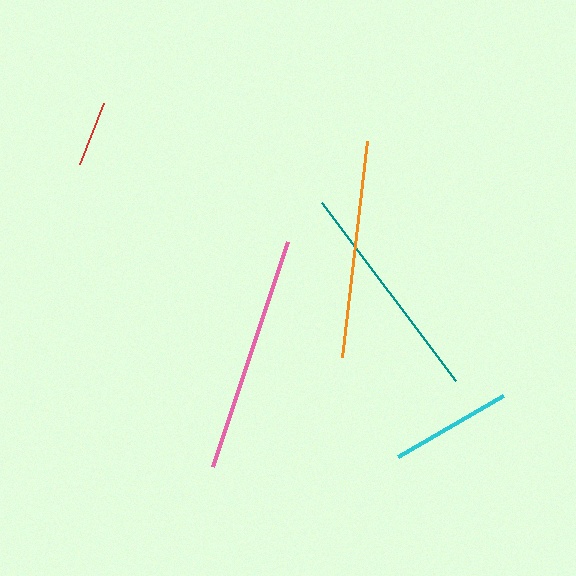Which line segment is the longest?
The pink line is the longest at approximately 237 pixels.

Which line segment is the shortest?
The red line is the shortest at approximately 65 pixels.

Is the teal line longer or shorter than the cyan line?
The teal line is longer than the cyan line.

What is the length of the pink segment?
The pink segment is approximately 237 pixels long.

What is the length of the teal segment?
The teal segment is approximately 223 pixels long.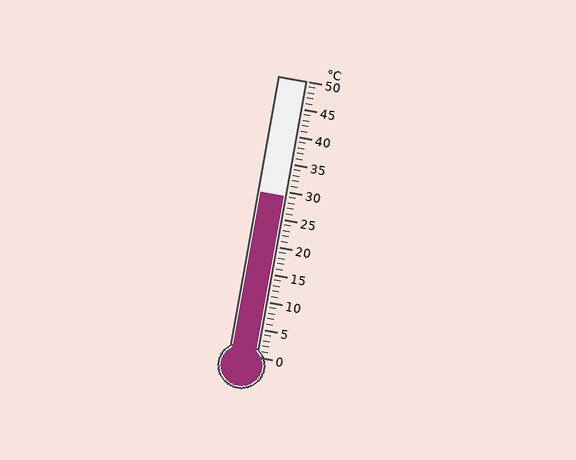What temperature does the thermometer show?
The thermometer shows approximately 29°C.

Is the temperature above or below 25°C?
The temperature is above 25°C.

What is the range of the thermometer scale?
The thermometer scale ranges from 0°C to 50°C.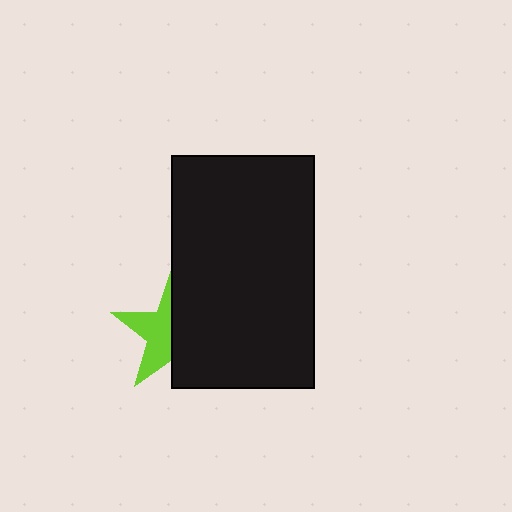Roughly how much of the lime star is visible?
About half of it is visible (roughly 47%).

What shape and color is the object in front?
The object in front is a black rectangle.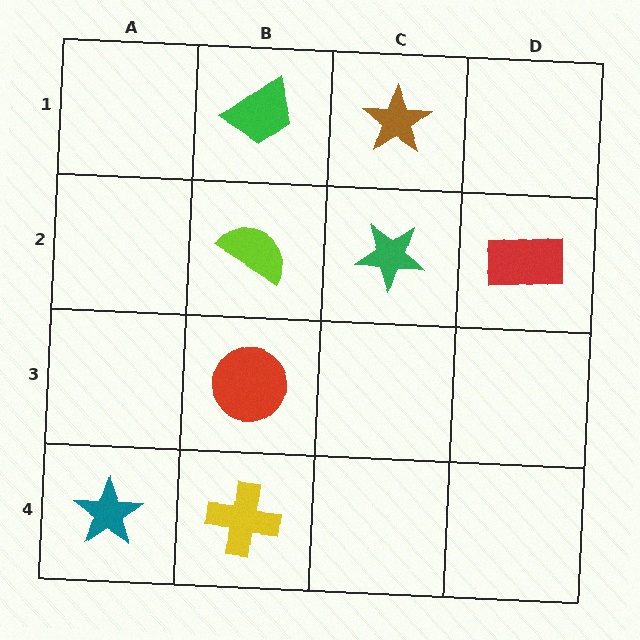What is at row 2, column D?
A red rectangle.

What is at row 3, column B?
A red circle.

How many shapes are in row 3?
1 shape.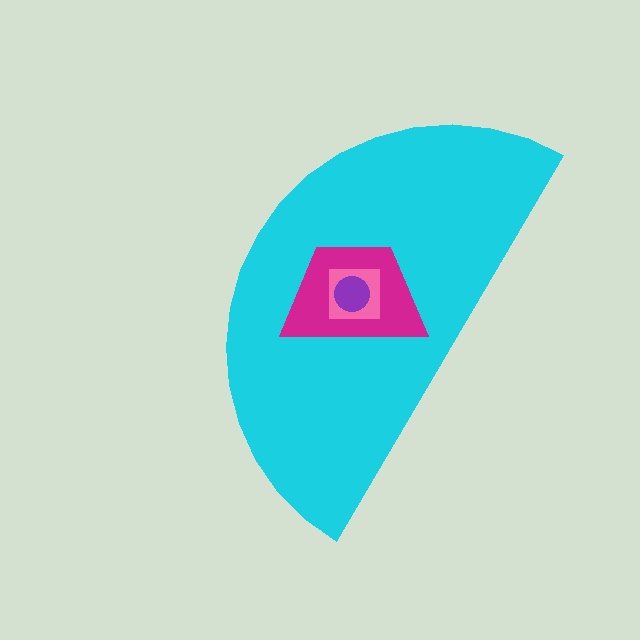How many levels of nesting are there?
4.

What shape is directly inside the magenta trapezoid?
The pink square.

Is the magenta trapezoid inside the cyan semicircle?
Yes.